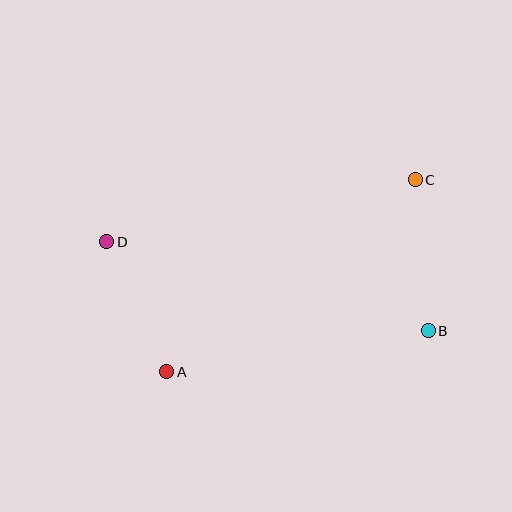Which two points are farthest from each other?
Points B and D are farthest from each other.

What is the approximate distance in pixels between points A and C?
The distance between A and C is approximately 314 pixels.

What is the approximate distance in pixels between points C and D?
The distance between C and D is approximately 315 pixels.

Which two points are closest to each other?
Points A and D are closest to each other.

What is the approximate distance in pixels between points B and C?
The distance between B and C is approximately 151 pixels.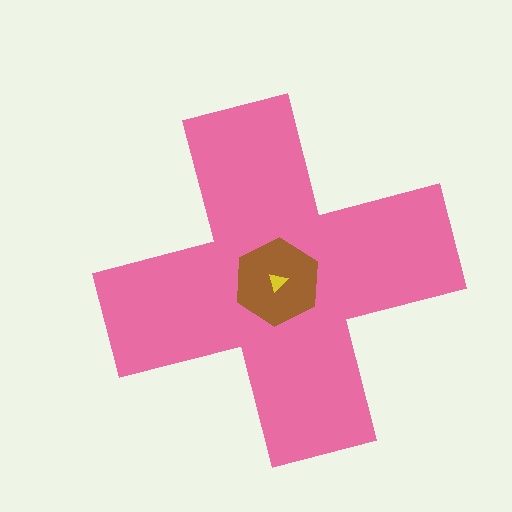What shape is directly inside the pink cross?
The brown hexagon.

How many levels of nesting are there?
3.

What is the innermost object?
The yellow triangle.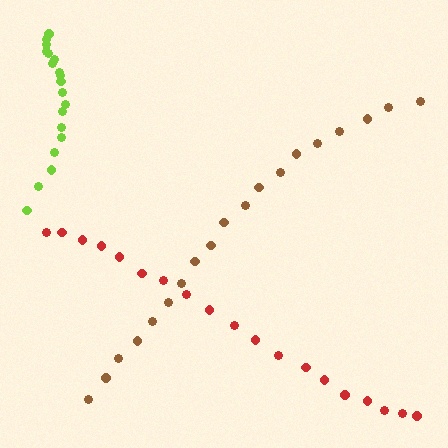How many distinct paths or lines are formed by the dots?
There are 3 distinct paths.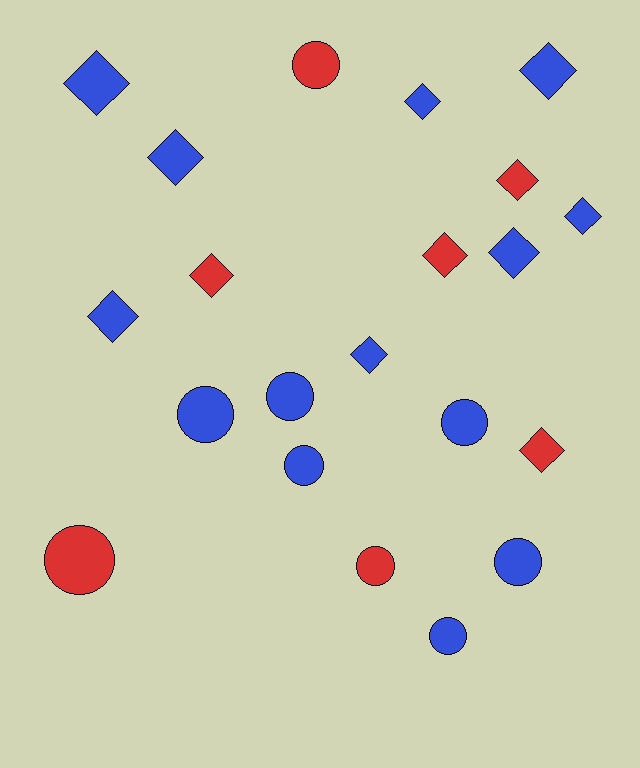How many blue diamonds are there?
There are 8 blue diamonds.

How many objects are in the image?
There are 21 objects.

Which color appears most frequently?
Blue, with 14 objects.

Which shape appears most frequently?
Diamond, with 12 objects.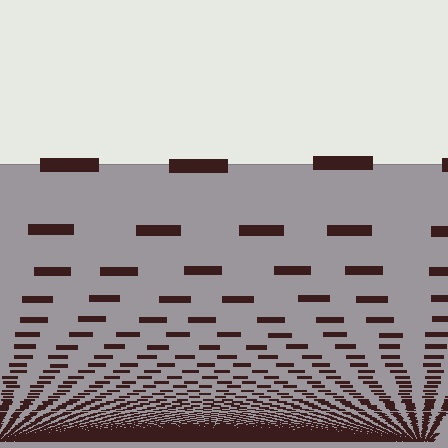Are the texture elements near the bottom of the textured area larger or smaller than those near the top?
Smaller. The gradient is inverted — elements near the bottom are smaller and denser.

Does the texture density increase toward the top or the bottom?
Density increases toward the bottom.